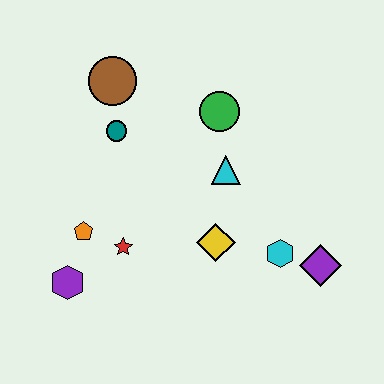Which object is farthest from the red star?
The purple diamond is farthest from the red star.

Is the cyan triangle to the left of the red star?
No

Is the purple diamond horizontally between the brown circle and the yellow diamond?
No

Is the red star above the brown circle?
No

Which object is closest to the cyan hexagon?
The purple diamond is closest to the cyan hexagon.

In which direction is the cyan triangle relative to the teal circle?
The cyan triangle is to the right of the teal circle.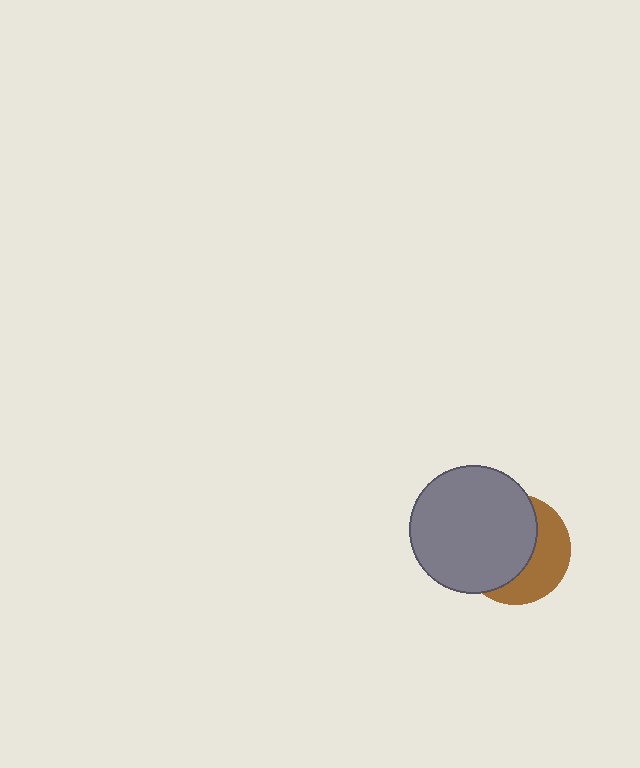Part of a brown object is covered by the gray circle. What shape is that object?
It is a circle.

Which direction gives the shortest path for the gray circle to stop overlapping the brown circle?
Moving left gives the shortest separation.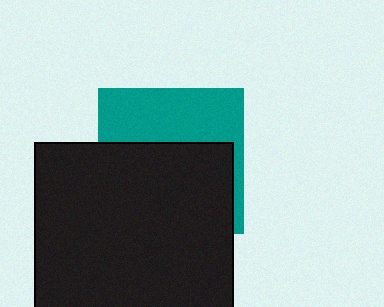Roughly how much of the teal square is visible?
A small part of it is visible (roughly 41%).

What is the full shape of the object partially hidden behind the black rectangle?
The partially hidden object is a teal square.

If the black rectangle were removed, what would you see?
You would see the complete teal square.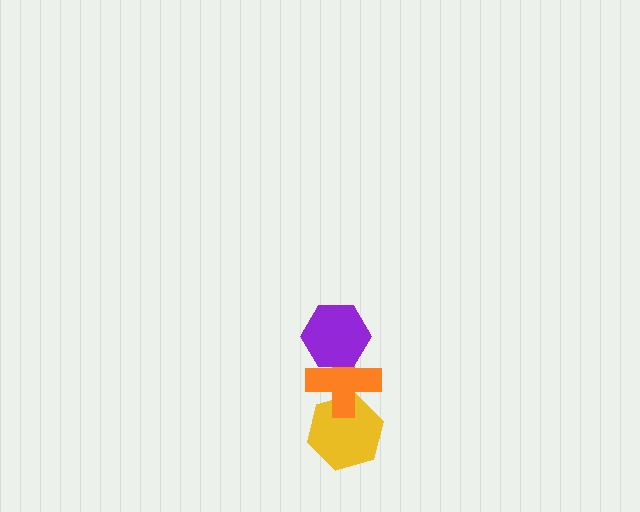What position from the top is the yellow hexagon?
The yellow hexagon is 3rd from the top.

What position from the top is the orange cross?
The orange cross is 2nd from the top.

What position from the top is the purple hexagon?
The purple hexagon is 1st from the top.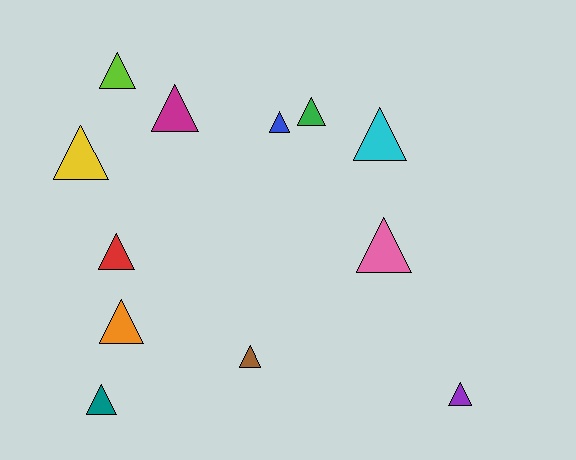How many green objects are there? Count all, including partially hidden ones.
There is 1 green object.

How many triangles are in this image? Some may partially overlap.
There are 12 triangles.